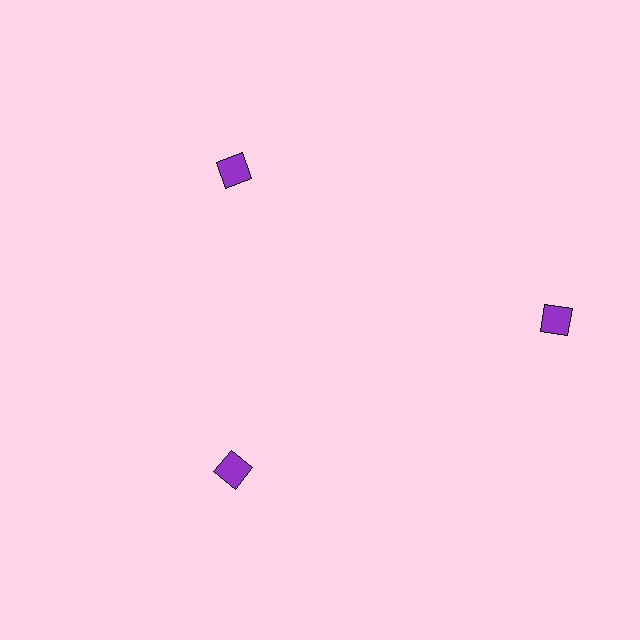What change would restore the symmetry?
The symmetry would be restored by moving it inward, back onto the ring so that all 3 diamonds sit at equal angles and equal distance from the center.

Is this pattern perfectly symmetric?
No. The 3 purple diamonds are arranged in a ring, but one element near the 3 o'clock position is pushed outward from the center, breaking the 3-fold rotational symmetry.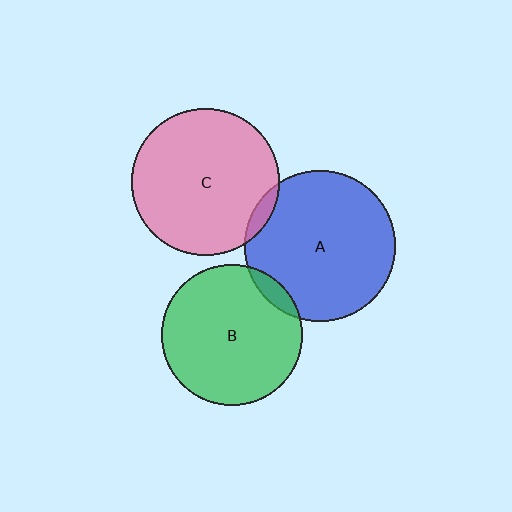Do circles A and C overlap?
Yes.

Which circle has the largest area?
Circle A (blue).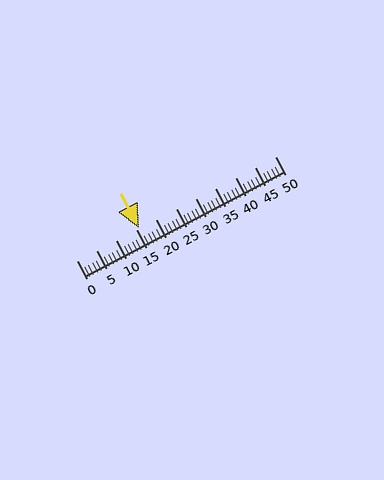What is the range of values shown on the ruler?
The ruler shows values from 0 to 50.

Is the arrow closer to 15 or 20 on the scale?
The arrow is closer to 15.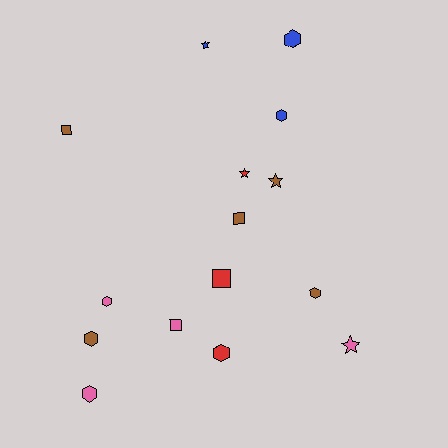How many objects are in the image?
There are 15 objects.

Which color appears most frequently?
Brown, with 5 objects.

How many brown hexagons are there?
There are 2 brown hexagons.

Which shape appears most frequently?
Hexagon, with 7 objects.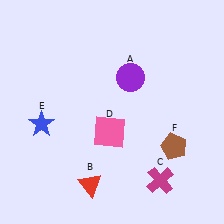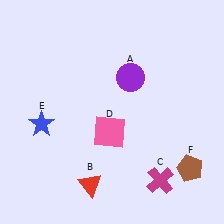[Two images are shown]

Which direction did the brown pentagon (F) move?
The brown pentagon (F) moved down.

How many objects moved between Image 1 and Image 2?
1 object moved between the two images.